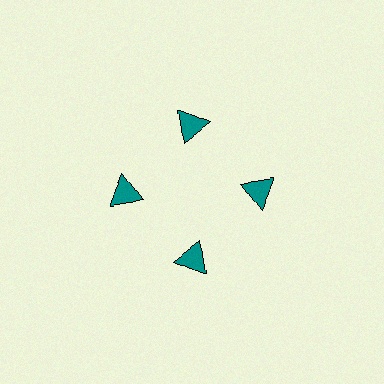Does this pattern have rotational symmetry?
Yes, this pattern has 4-fold rotational symmetry. It looks the same after rotating 90 degrees around the center.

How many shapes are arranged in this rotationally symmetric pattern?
There are 4 shapes, arranged in 4 groups of 1.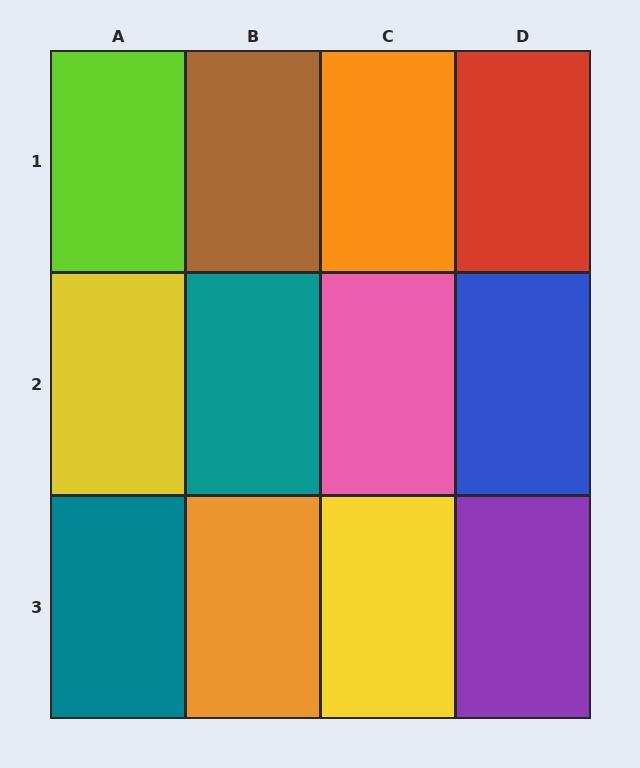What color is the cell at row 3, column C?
Yellow.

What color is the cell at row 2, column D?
Blue.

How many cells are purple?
1 cell is purple.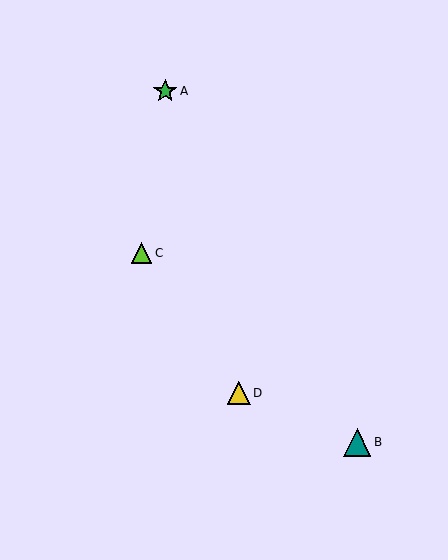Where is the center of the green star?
The center of the green star is at (165, 91).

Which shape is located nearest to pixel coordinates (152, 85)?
The green star (labeled A) at (165, 91) is nearest to that location.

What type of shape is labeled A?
Shape A is a green star.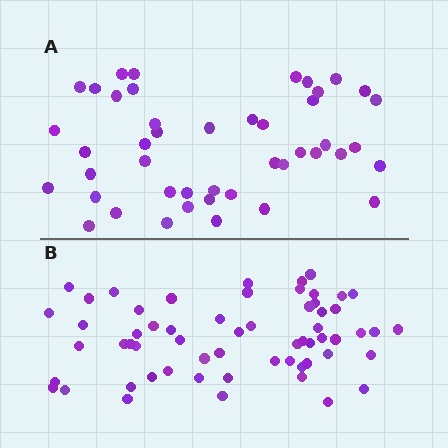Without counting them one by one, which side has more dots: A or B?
Region B (the bottom region) has more dots.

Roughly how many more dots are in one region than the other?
Region B has approximately 15 more dots than region A.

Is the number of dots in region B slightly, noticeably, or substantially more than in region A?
Region B has noticeably more, but not dramatically so. The ratio is roughly 1.3 to 1.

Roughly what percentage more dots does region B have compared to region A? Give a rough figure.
About 35% more.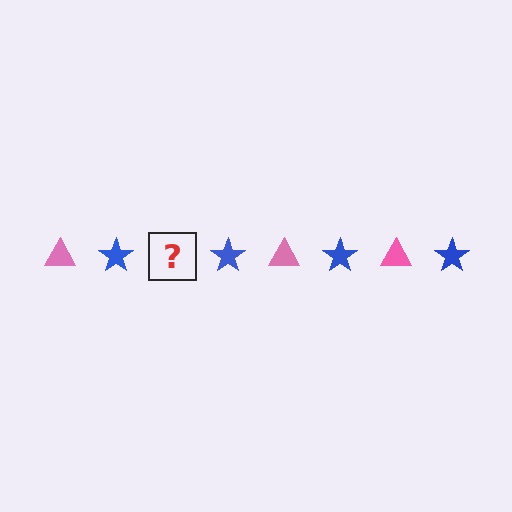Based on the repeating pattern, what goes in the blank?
The blank should be a pink triangle.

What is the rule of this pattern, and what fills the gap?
The rule is that the pattern alternates between pink triangle and blue star. The gap should be filled with a pink triangle.